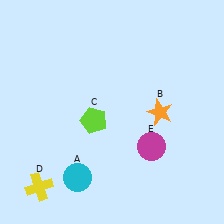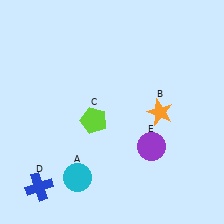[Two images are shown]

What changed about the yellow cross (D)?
In Image 1, D is yellow. In Image 2, it changed to blue.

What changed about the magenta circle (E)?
In Image 1, E is magenta. In Image 2, it changed to purple.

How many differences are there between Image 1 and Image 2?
There are 2 differences between the two images.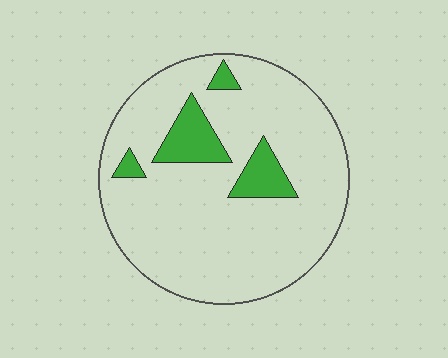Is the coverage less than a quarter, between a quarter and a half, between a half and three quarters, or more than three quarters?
Less than a quarter.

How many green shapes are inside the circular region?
4.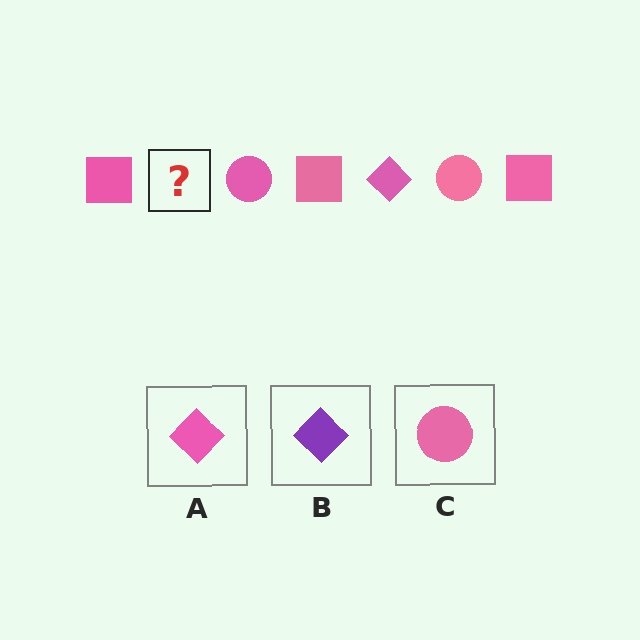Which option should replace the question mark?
Option A.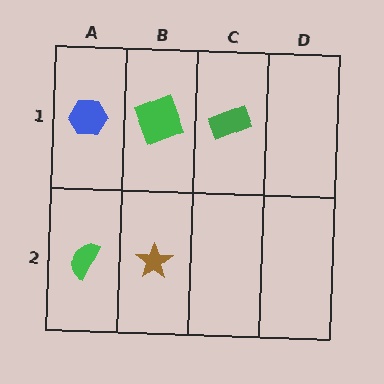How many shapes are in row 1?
3 shapes.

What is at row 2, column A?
A green semicircle.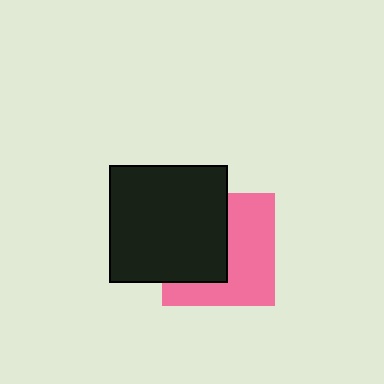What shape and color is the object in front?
The object in front is a black square.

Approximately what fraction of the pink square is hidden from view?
Roughly 47% of the pink square is hidden behind the black square.